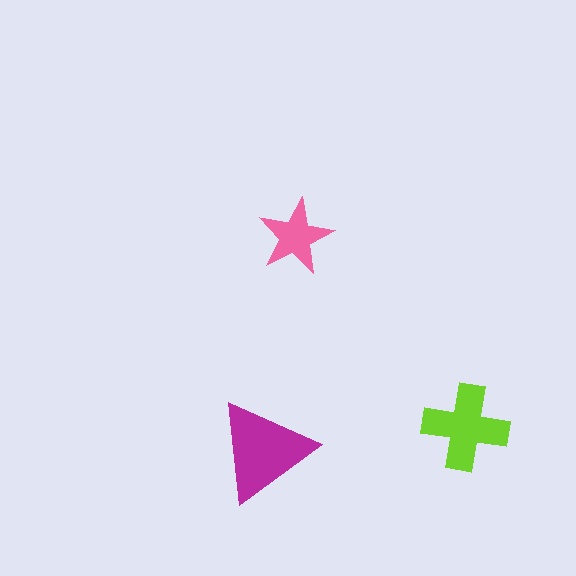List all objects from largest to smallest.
The magenta triangle, the lime cross, the pink star.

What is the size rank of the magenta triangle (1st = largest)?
1st.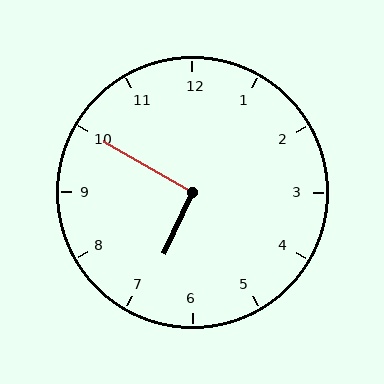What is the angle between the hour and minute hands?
Approximately 95 degrees.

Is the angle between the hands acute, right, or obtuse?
It is right.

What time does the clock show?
6:50.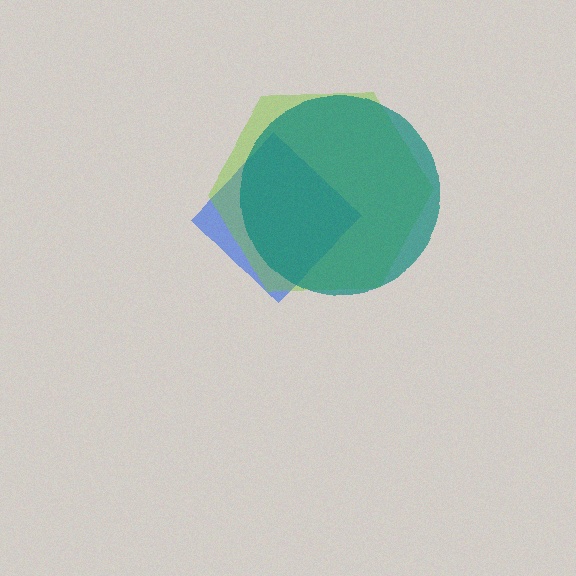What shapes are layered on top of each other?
The layered shapes are: a blue diamond, a lime hexagon, a teal circle.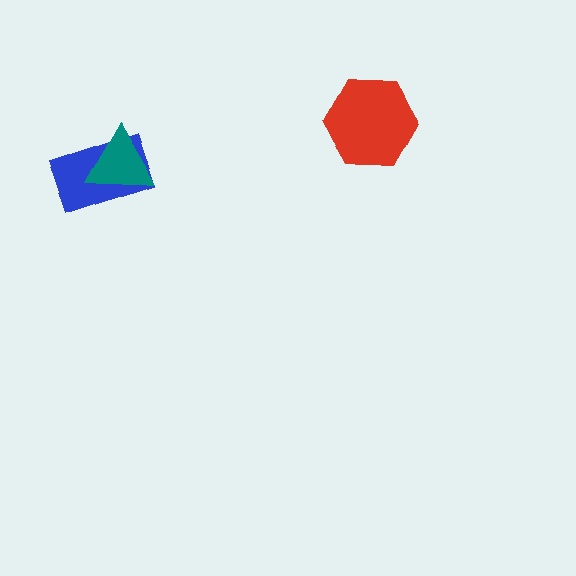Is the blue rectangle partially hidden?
Yes, it is partially covered by another shape.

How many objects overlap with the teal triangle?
1 object overlaps with the teal triangle.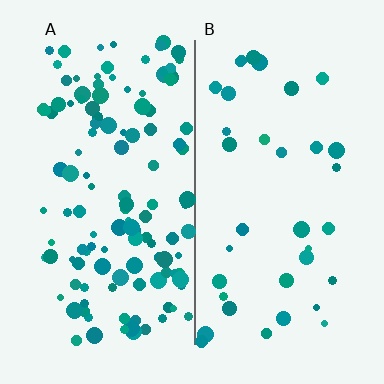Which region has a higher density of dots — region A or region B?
A (the left).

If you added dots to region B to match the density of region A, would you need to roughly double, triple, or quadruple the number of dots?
Approximately quadruple.